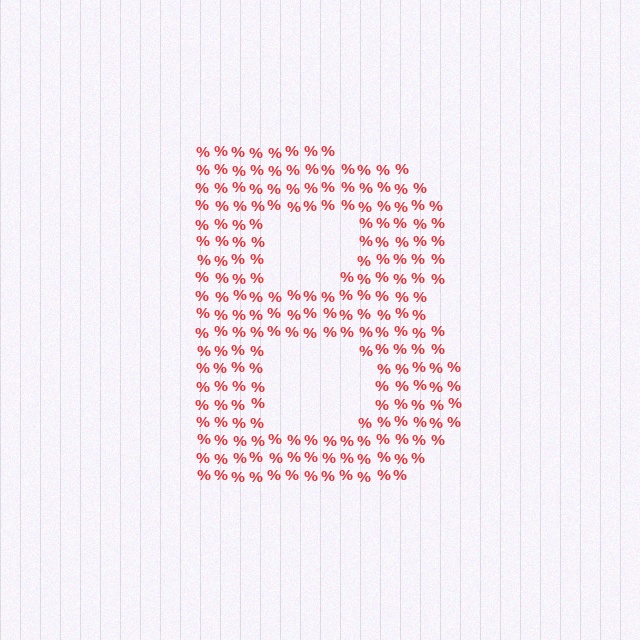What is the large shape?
The large shape is the letter B.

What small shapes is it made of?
It is made of small percent signs.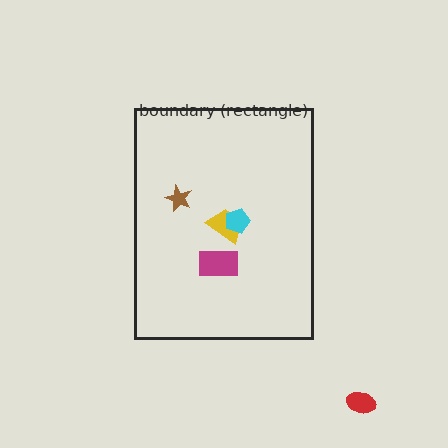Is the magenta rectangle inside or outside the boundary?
Inside.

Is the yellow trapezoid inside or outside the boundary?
Inside.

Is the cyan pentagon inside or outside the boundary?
Inside.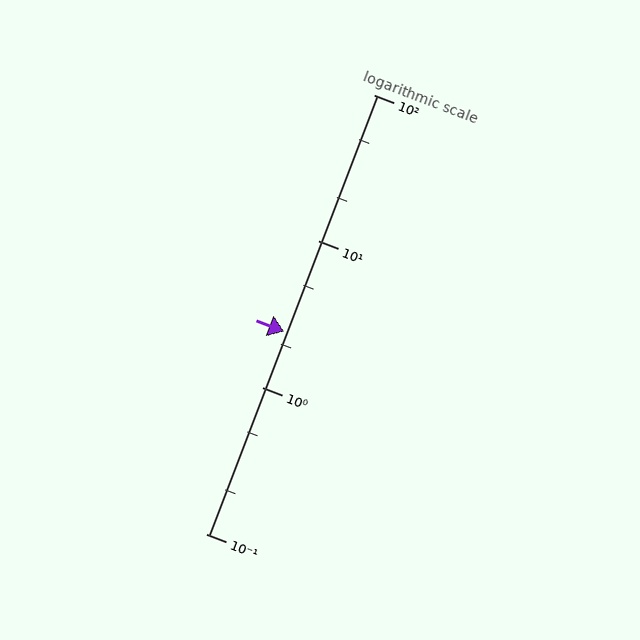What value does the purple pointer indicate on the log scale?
The pointer indicates approximately 2.4.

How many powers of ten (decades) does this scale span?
The scale spans 3 decades, from 0.1 to 100.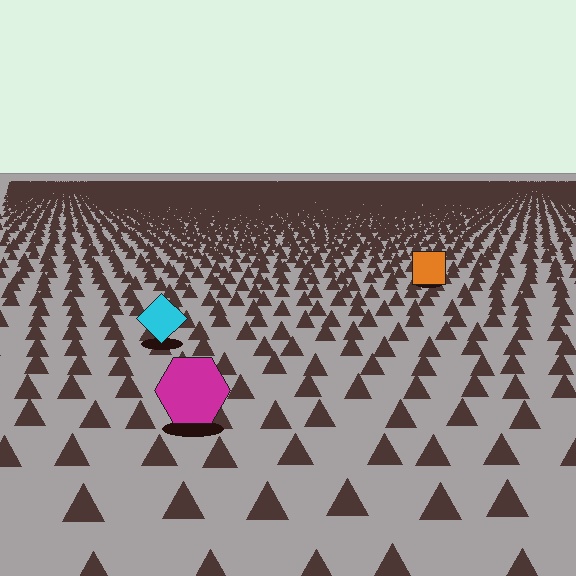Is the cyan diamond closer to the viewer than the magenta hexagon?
No. The magenta hexagon is closer — you can tell from the texture gradient: the ground texture is coarser near it.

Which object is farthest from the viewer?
The orange square is farthest from the viewer. It appears smaller and the ground texture around it is denser.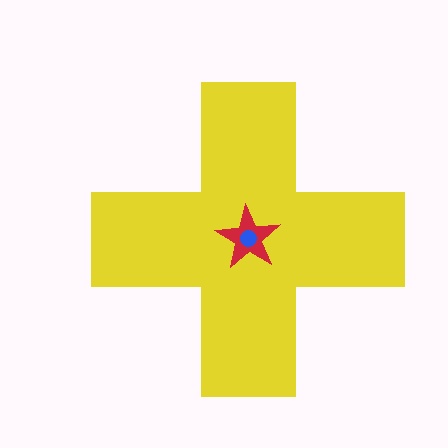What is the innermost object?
The blue circle.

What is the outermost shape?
The yellow cross.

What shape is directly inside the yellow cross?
The red star.